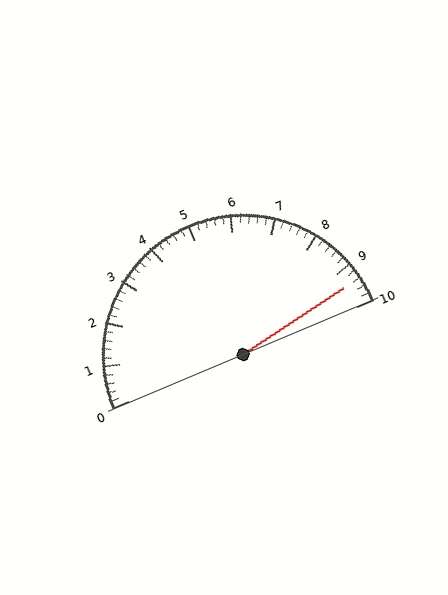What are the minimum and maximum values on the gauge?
The gauge ranges from 0 to 10.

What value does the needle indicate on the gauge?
The needle indicates approximately 9.4.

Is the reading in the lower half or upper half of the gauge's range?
The reading is in the upper half of the range (0 to 10).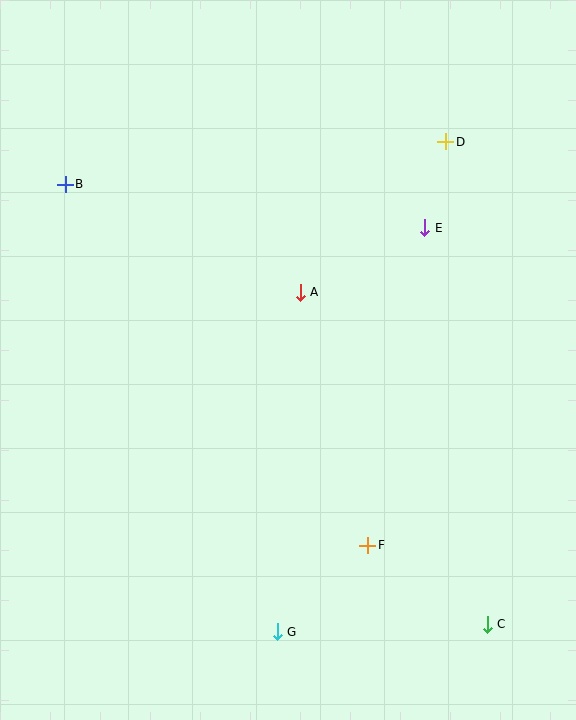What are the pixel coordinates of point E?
Point E is at (425, 228).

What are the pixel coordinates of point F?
Point F is at (368, 545).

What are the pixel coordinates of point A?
Point A is at (300, 292).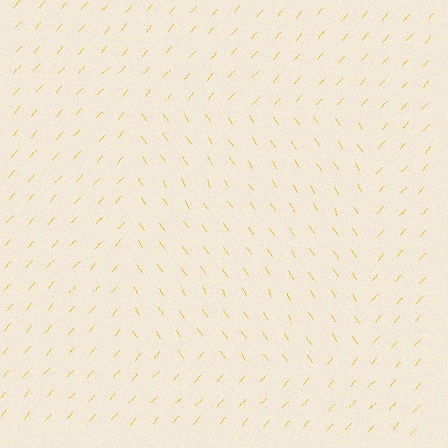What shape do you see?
I see a rectangle.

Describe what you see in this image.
The image is filled with small yellow line segments. A rectangle region in the image has lines oriented differently from the surrounding lines, creating a visible texture boundary.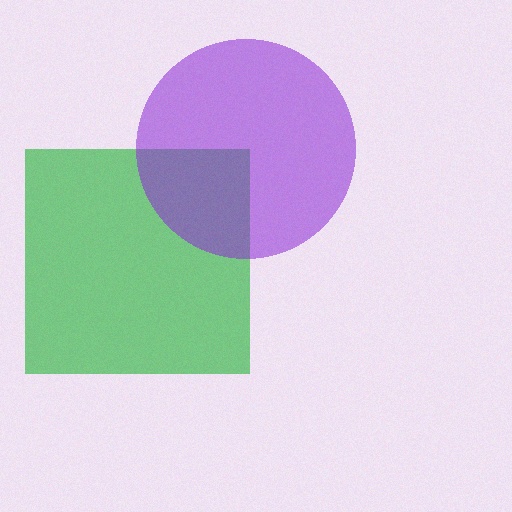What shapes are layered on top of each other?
The layered shapes are: a green square, a purple circle.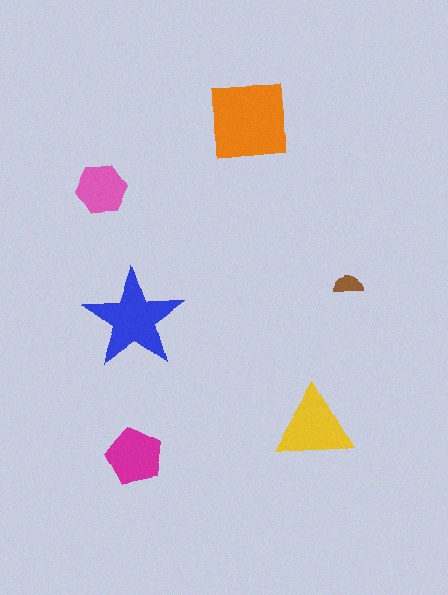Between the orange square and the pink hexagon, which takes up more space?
The orange square.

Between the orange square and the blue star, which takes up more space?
The orange square.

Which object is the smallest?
The brown semicircle.